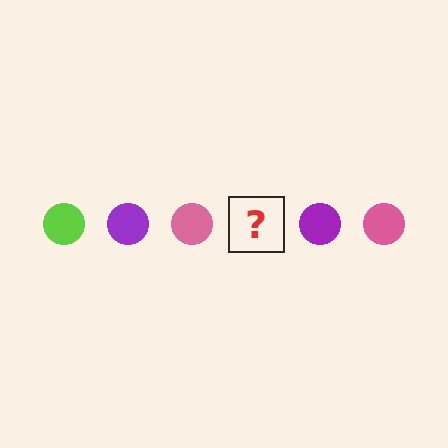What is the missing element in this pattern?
The missing element is a lime circle.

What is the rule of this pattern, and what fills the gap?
The rule is that the pattern cycles through lime, purple, pink circles. The gap should be filled with a lime circle.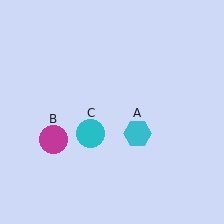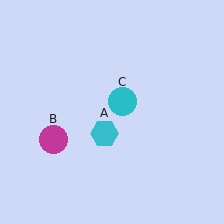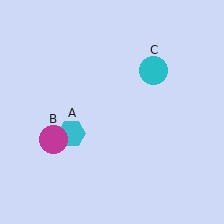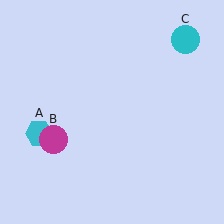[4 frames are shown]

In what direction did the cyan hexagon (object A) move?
The cyan hexagon (object A) moved left.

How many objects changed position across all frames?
2 objects changed position: cyan hexagon (object A), cyan circle (object C).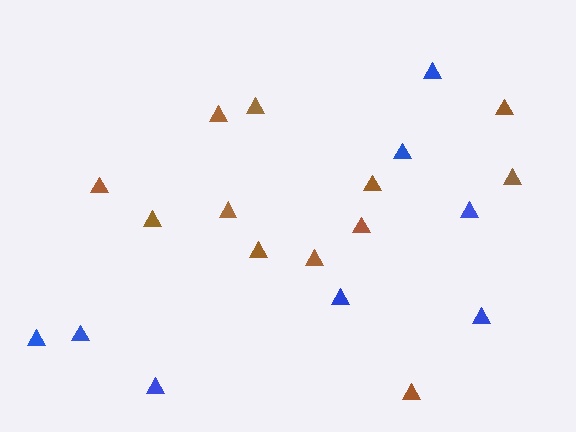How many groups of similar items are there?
There are 2 groups: one group of blue triangles (8) and one group of brown triangles (12).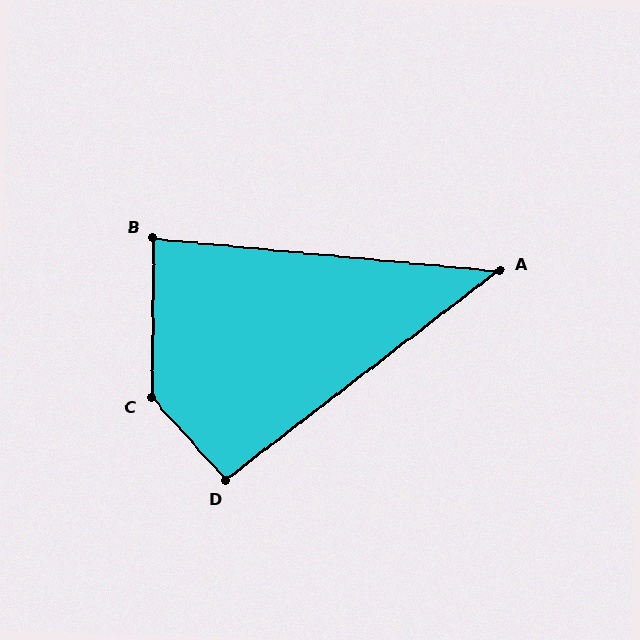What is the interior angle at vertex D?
Approximately 95 degrees (approximately right).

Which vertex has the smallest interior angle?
A, at approximately 43 degrees.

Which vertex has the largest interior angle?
C, at approximately 137 degrees.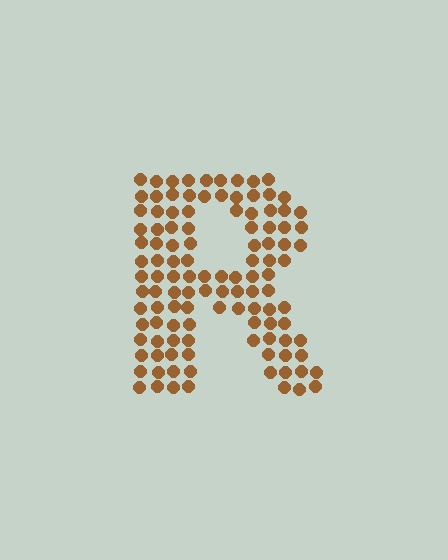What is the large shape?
The large shape is the letter R.